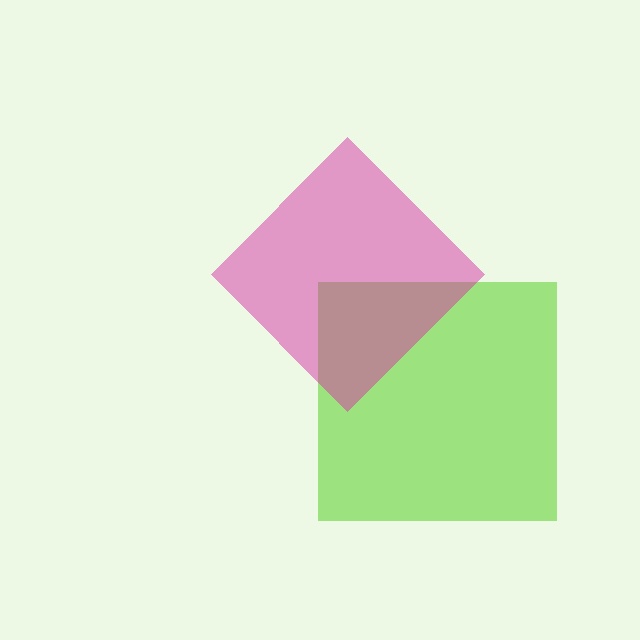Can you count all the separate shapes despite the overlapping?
Yes, there are 2 separate shapes.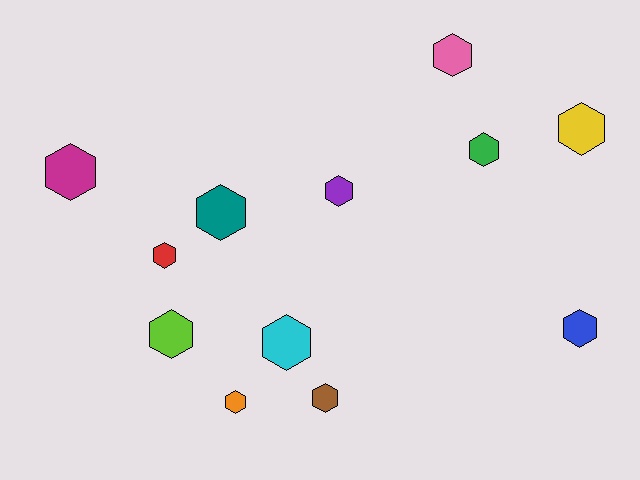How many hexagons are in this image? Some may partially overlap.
There are 12 hexagons.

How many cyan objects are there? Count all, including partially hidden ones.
There is 1 cyan object.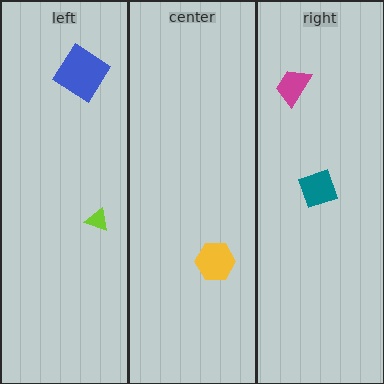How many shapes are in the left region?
2.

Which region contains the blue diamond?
The left region.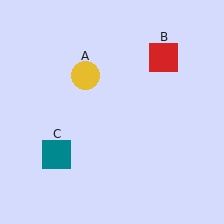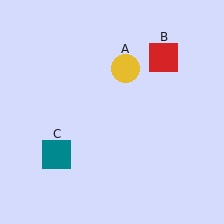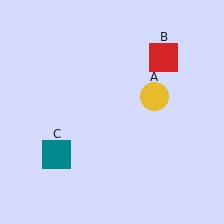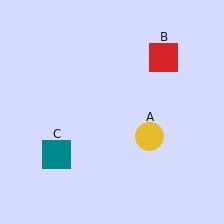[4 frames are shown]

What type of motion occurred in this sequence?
The yellow circle (object A) rotated clockwise around the center of the scene.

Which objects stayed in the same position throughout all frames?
Red square (object B) and teal square (object C) remained stationary.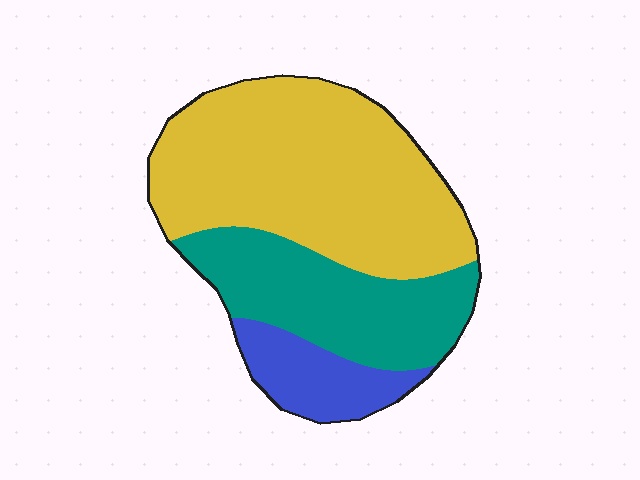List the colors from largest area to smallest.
From largest to smallest: yellow, teal, blue.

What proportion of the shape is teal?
Teal takes up about one third (1/3) of the shape.